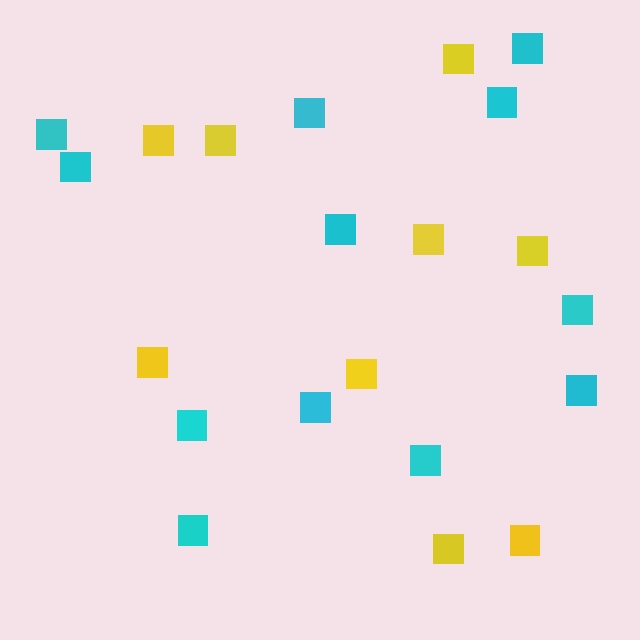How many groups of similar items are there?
There are 2 groups: one group of yellow squares (9) and one group of cyan squares (12).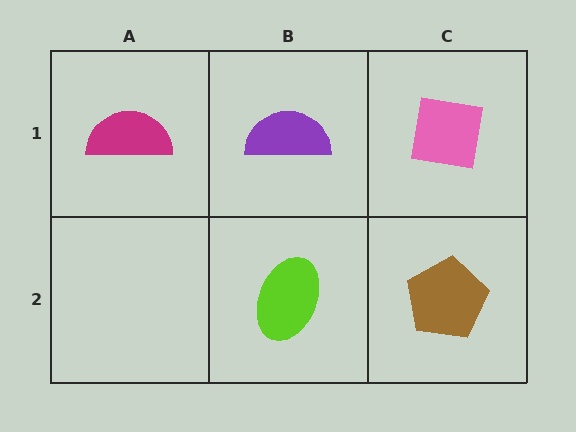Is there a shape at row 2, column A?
No, that cell is empty.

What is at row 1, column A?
A magenta semicircle.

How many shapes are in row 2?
2 shapes.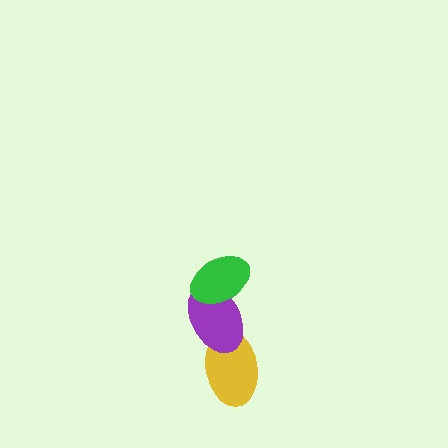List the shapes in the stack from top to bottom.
From top to bottom: the green ellipse, the purple ellipse, the yellow ellipse.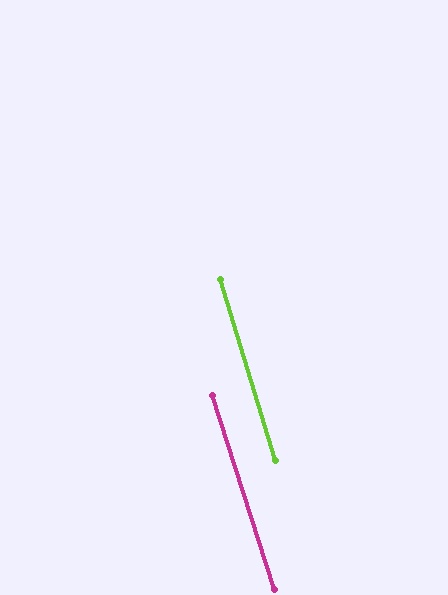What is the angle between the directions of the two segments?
Approximately 1 degree.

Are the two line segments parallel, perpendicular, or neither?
Parallel — their directions differ by only 0.9°.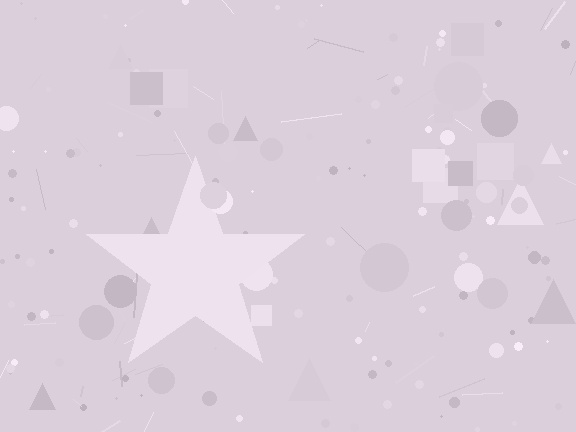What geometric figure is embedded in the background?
A star is embedded in the background.